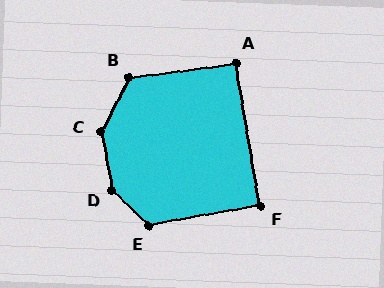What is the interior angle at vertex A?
Approximately 92 degrees (approximately right).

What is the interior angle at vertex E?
Approximately 126 degrees (obtuse).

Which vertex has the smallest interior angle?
F, at approximately 91 degrees.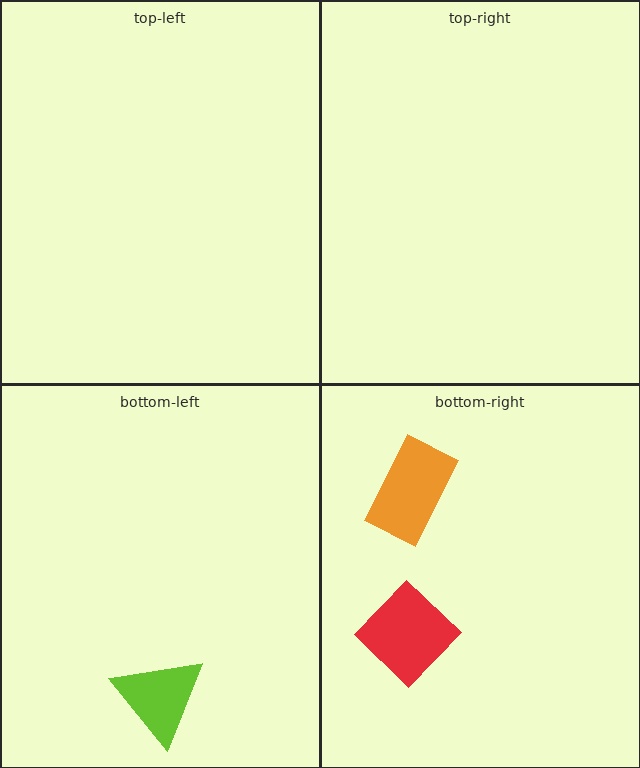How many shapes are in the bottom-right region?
2.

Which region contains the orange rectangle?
The bottom-right region.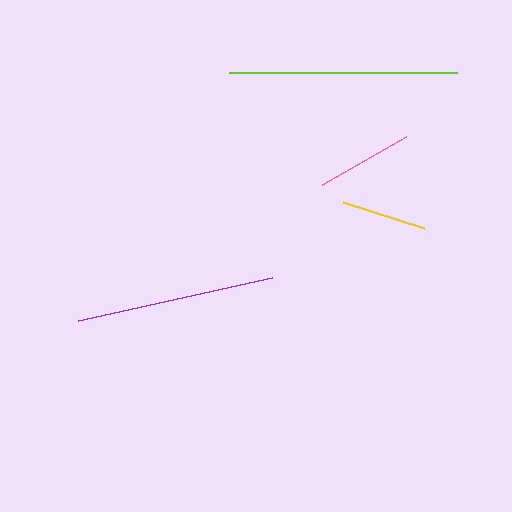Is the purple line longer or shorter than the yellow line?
The purple line is longer than the yellow line.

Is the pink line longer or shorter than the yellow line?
The pink line is longer than the yellow line.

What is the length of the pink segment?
The pink segment is approximately 98 pixels long.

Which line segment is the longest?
The lime line is the longest at approximately 228 pixels.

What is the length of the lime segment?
The lime segment is approximately 228 pixels long.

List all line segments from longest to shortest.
From longest to shortest: lime, purple, pink, yellow.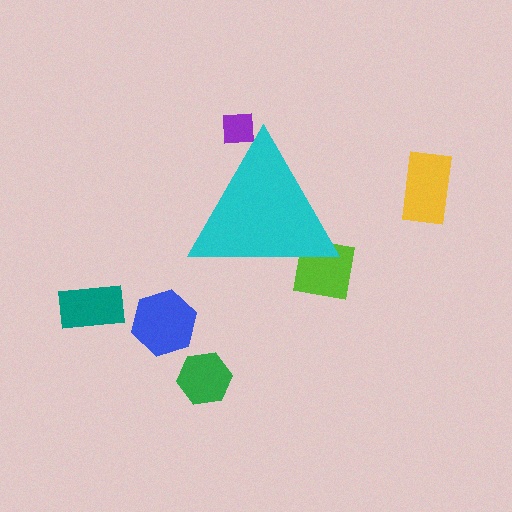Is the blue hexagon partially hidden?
No, the blue hexagon is fully visible.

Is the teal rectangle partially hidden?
No, the teal rectangle is fully visible.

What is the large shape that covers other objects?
A cyan triangle.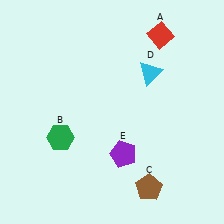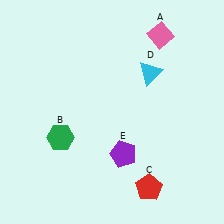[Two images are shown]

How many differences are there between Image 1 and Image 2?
There are 2 differences between the two images.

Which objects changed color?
A changed from red to pink. C changed from brown to red.